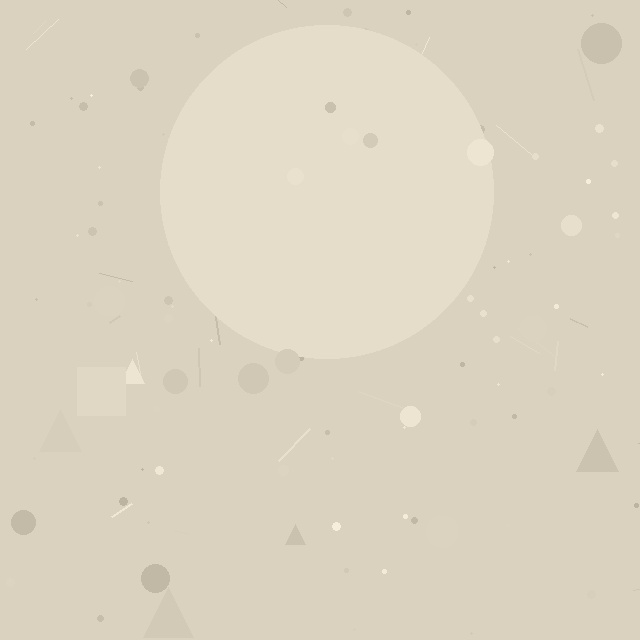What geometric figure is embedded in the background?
A circle is embedded in the background.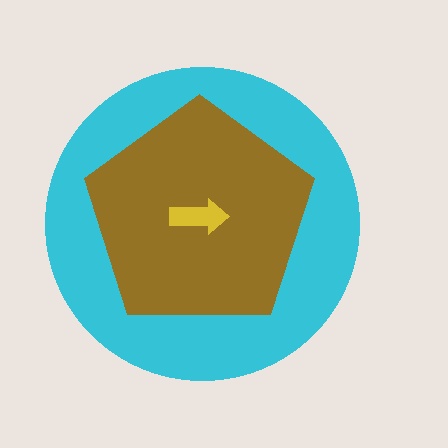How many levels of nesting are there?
3.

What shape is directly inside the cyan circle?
The brown pentagon.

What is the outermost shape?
The cyan circle.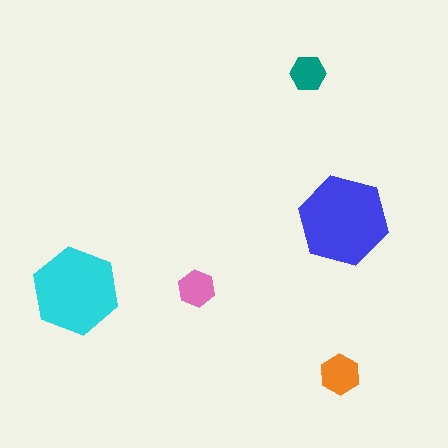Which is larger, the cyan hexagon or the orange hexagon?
The cyan one.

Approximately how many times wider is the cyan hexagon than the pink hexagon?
About 2.5 times wider.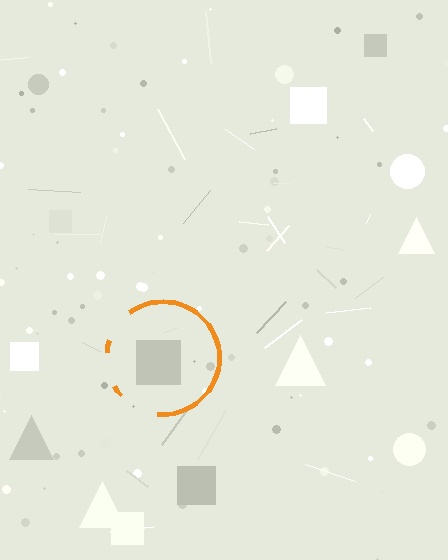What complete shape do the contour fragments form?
The contour fragments form a circle.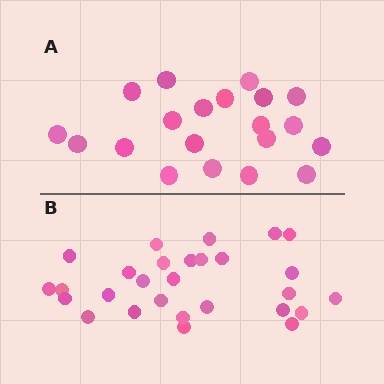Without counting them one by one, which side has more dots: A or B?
Region B (the bottom region) has more dots.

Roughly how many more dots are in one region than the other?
Region B has roughly 8 or so more dots than region A.